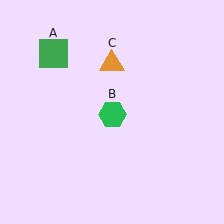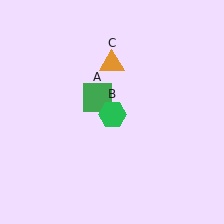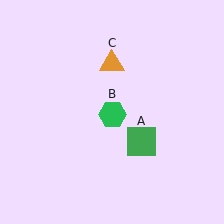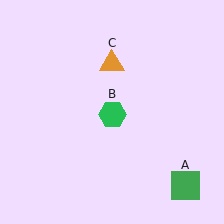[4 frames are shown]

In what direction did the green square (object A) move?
The green square (object A) moved down and to the right.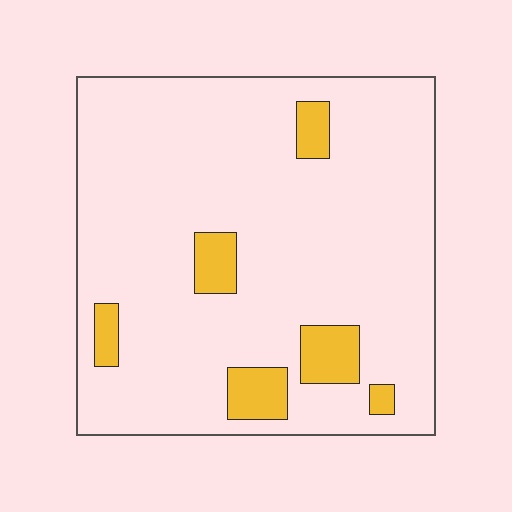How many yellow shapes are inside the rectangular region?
6.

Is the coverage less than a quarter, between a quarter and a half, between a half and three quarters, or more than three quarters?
Less than a quarter.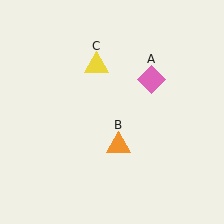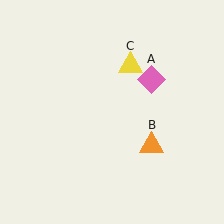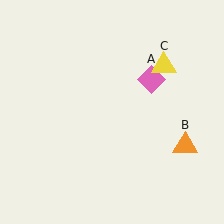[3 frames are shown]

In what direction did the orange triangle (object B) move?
The orange triangle (object B) moved right.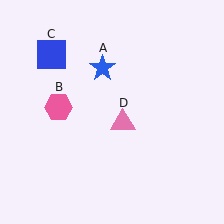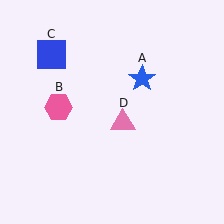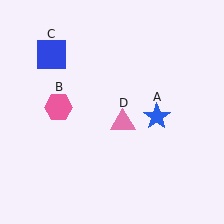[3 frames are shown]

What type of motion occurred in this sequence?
The blue star (object A) rotated clockwise around the center of the scene.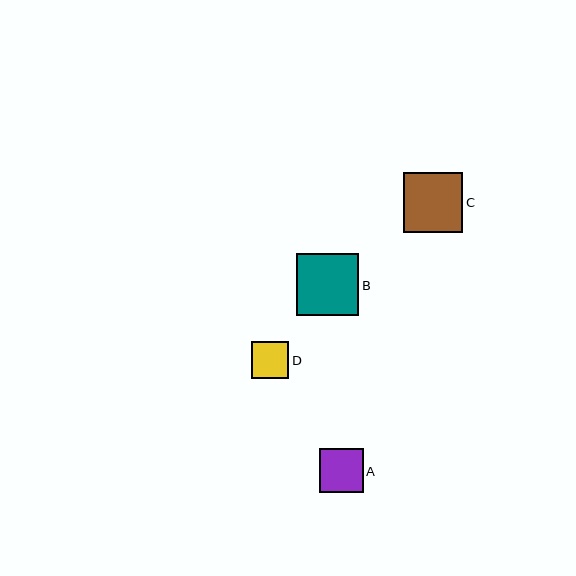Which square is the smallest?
Square D is the smallest with a size of approximately 37 pixels.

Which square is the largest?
Square B is the largest with a size of approximately 62 pixels.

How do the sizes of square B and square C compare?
Square B and square C are approximately the same size.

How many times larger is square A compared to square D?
Square A is approximately 1.2 times the size of square D.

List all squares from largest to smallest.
From largest to smallest: B, C, A, D.